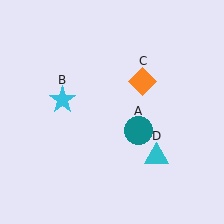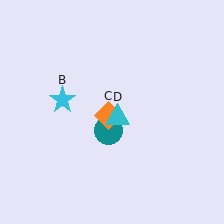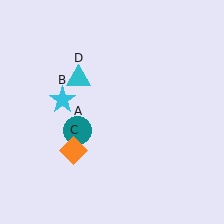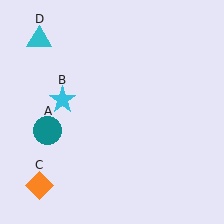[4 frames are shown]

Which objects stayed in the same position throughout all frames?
Cyan star (object B) remained stationary.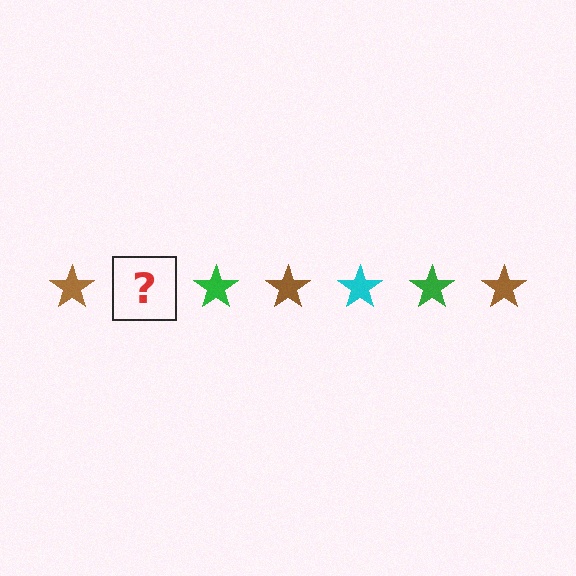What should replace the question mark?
The question mark should be replaced with a cyan star.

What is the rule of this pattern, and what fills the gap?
The rule is that the pattern cycles through brown, cyan, green stars. The gap should be filled with a cyan star.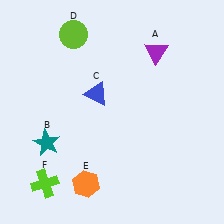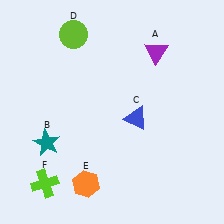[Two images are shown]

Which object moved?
The blue triangle (C) moved right.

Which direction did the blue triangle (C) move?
The blue triangle (C) moved right.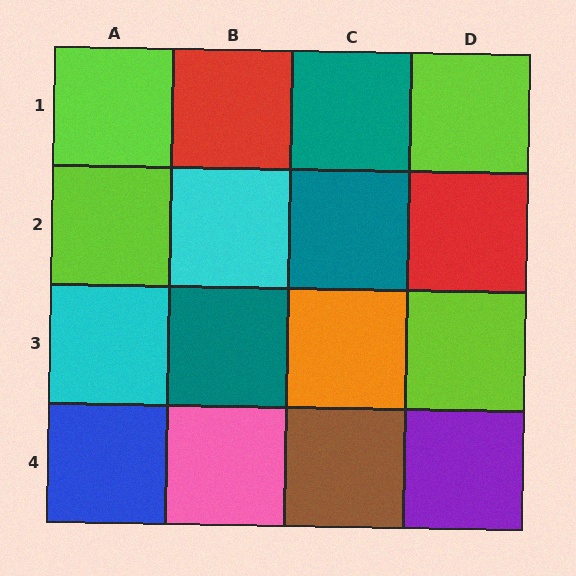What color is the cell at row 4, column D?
Purple.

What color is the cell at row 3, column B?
Teal.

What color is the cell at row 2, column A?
Lime.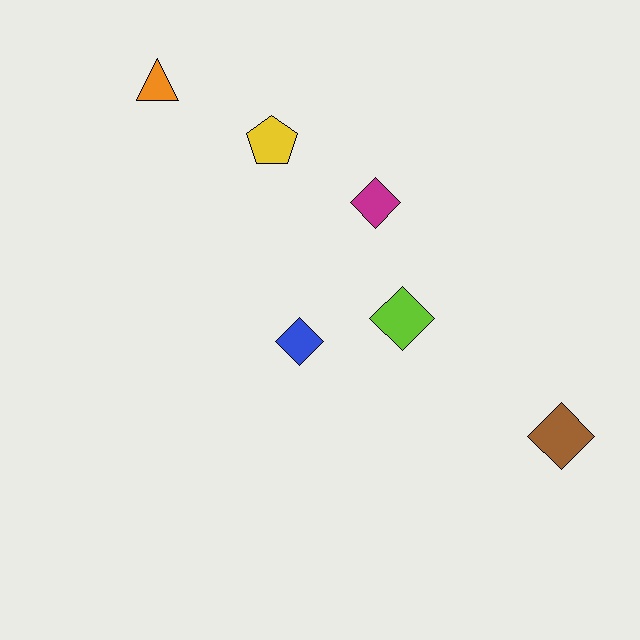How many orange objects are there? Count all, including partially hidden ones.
There is 1 orange object.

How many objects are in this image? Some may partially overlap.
There are 6 objects.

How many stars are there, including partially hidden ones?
There are no stars.